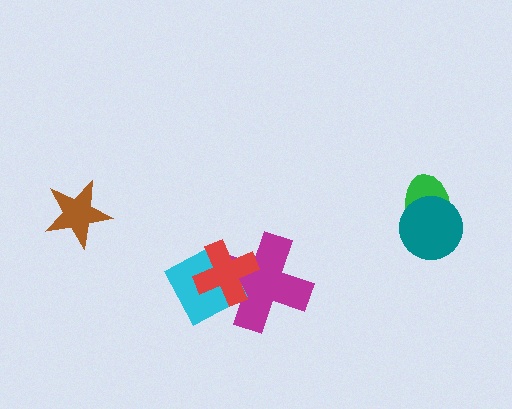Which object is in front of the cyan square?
The red cross is in front of the cyan square.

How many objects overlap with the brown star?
0 objects overlap with the brown star.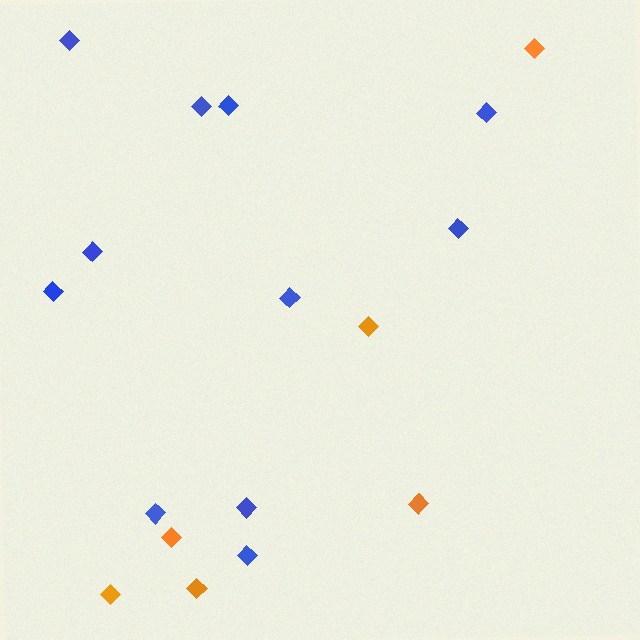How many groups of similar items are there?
There are 2 groups: one group of orange diamonds (6) and one group of blue diamonds (11).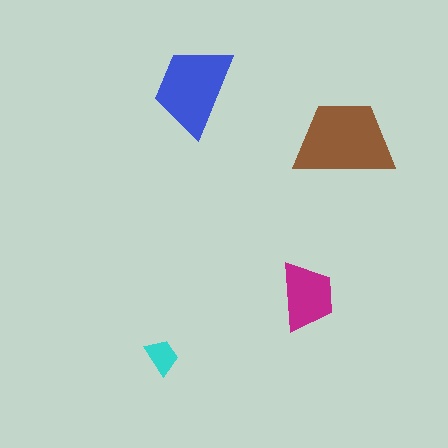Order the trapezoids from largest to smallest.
the brown one, the blue one, the magenta one, the cyan one.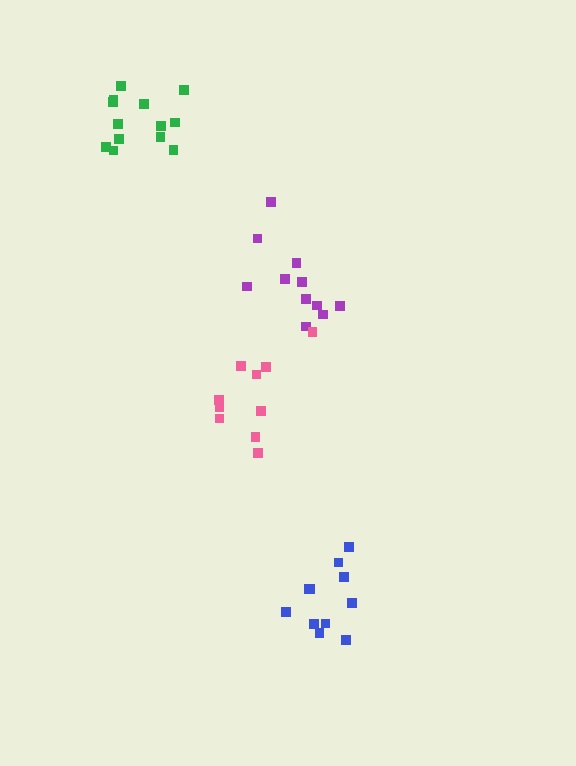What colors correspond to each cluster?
The clusters are colored: purple, green, blue, pink.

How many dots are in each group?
Group 1: 11 dots, Group 2: 13 dots, Group 3: 11 dots, Group 4: 10 dots (45 total).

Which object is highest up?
The green cluster is topmost.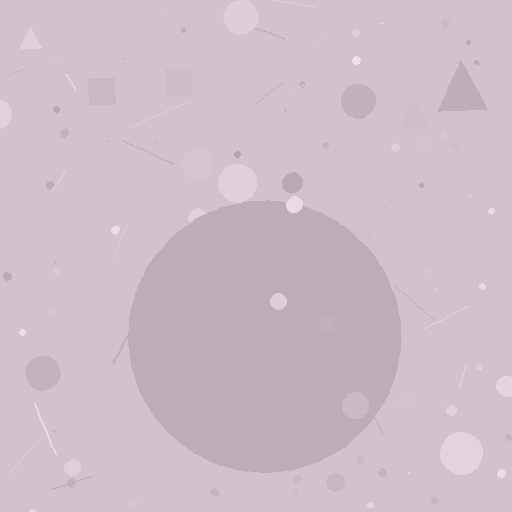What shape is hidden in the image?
A circle is hidden in the image.